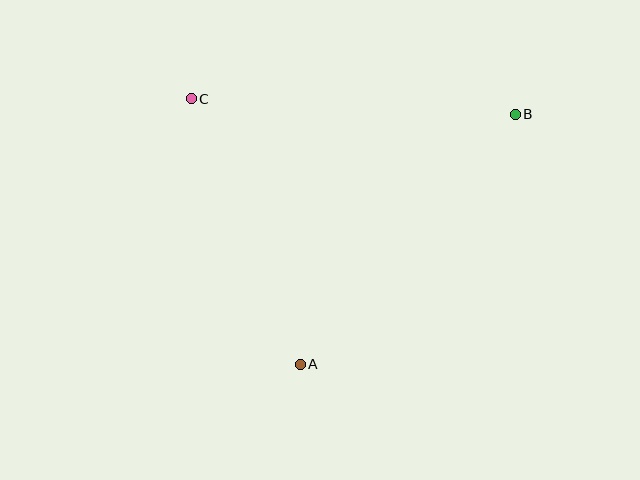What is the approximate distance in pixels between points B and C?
The distance between B and C is approximately 324 pixels.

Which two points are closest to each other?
Points A and C are closest to each other.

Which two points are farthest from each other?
Points A and B are farthest from each other.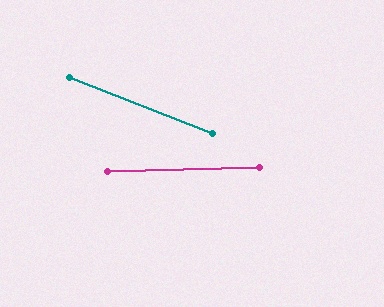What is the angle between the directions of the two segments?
Approximately 23 degrees.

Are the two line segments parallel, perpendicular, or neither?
Neither parallel nor perpendicular — they differ by about 23°.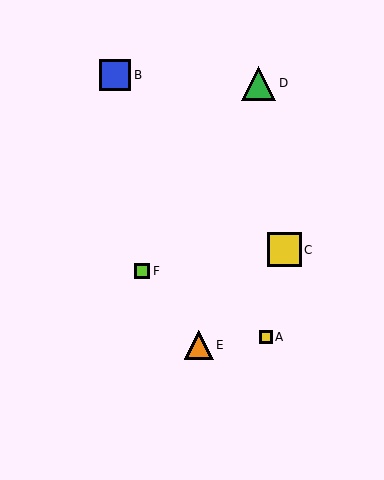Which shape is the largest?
The yellow square (labeled C) is the largest.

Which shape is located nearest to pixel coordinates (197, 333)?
The orange triangle (labeled E) at (199, 345) is nearest to that location.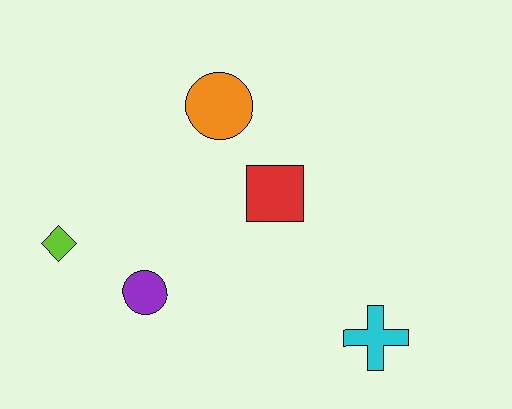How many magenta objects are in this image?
There are no magenta objects.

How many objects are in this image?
There are 5 objects.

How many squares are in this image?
There is 1 square.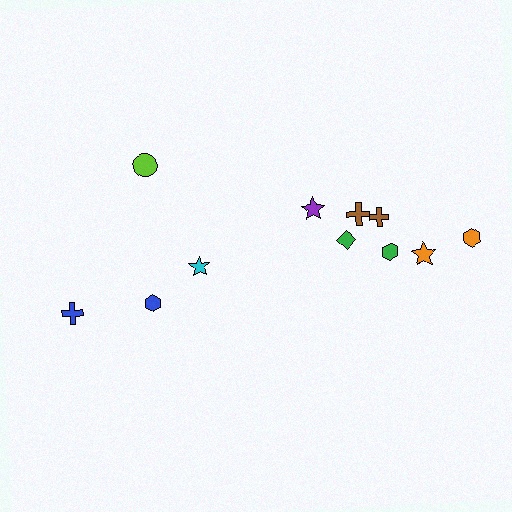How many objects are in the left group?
There are 4 objects.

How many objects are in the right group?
There are 7 objects.